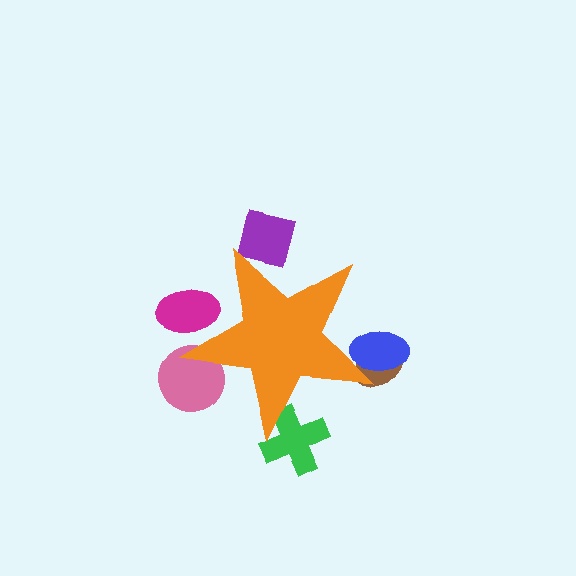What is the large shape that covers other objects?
An orange star.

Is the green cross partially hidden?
Yes, the green cross is partially hidden behind the orange star.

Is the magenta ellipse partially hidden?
Yes, the magenta ellipse is partially hidden behind the orange star.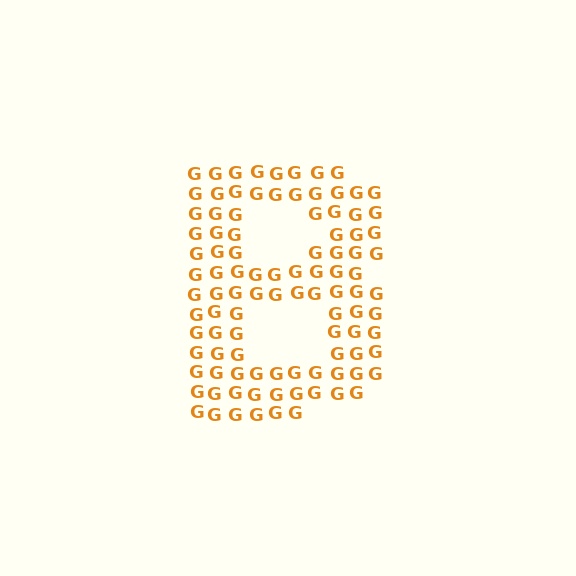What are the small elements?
The small elements are letter G's.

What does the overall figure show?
The overall figure shows the letter B.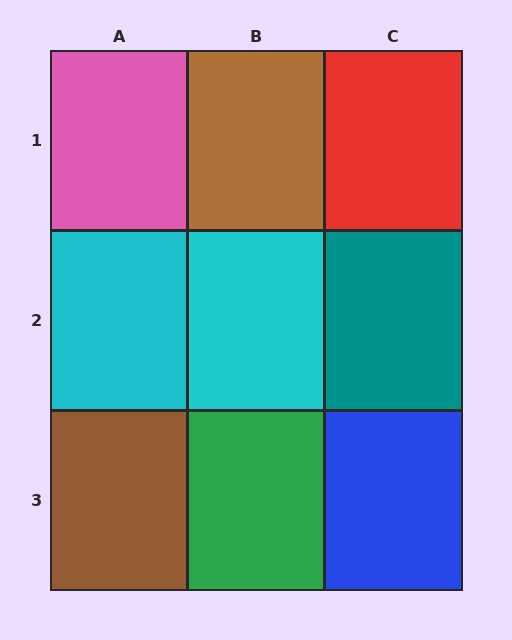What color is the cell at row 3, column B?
Green.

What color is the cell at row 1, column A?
Pink.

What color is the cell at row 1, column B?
Brown.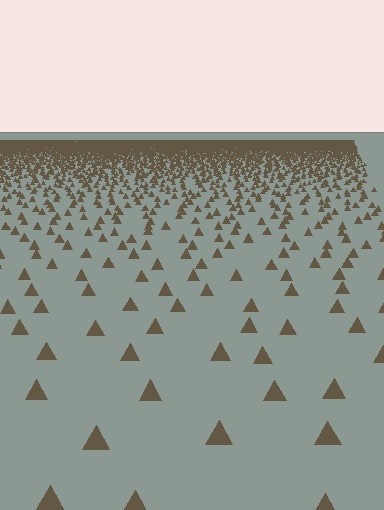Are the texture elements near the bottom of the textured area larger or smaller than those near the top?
Larger. Near the bottom, elements are closer to the viewer and appear at a bigger on-screen size.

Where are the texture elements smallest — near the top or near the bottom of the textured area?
Near the top.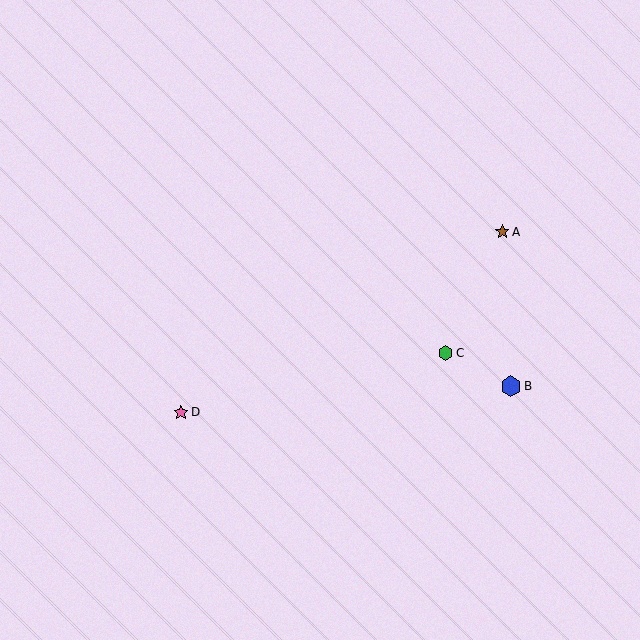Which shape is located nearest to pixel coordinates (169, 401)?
The pink star (labeled D) at (181, 412) is nearest to that location.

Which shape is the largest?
The blue hexagon (labeled B) is the largest.